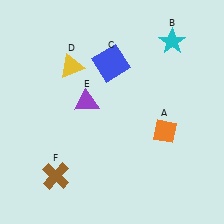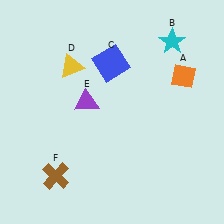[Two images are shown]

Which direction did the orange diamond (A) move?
The orange diamond (A) moved up.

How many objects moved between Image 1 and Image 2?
1 object moved between the two images.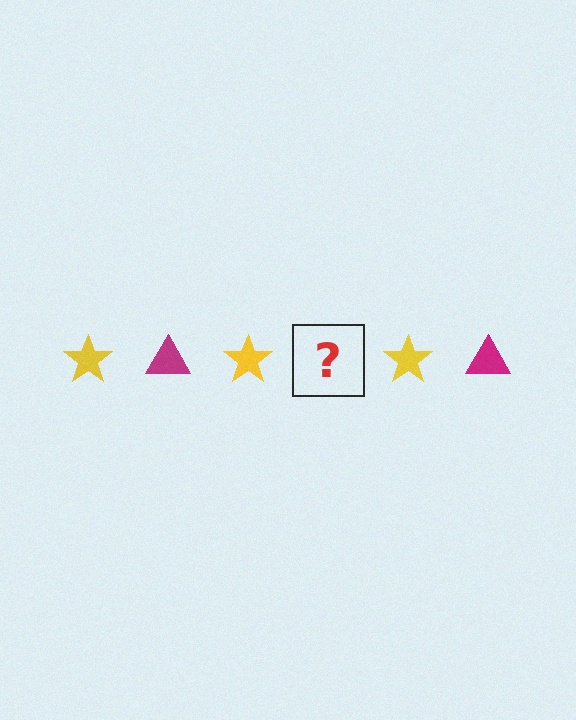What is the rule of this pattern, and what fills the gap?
The rule is that the pattern alternates between yellow star and magenta triangle. The gap should be filled with a magenta triangle.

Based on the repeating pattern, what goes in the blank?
The blank should be a magenta triangle.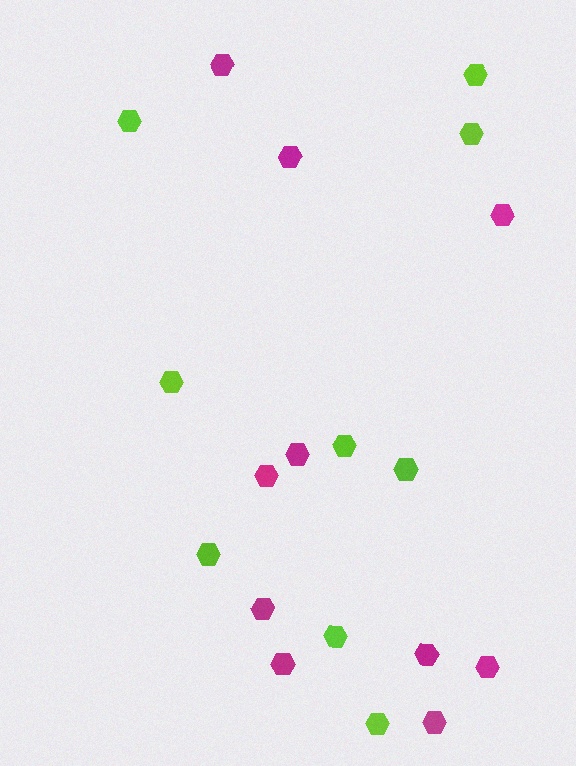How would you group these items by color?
There are 2 groups: one group of magenta hexagons (10) and one group of lime hexagons (9).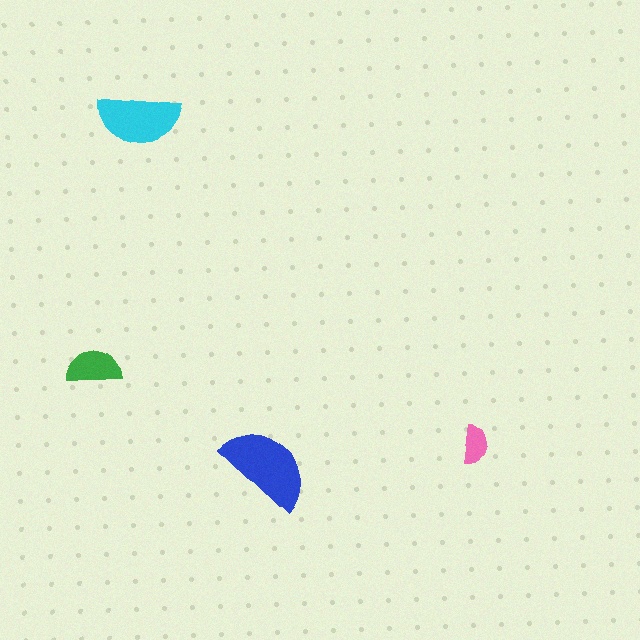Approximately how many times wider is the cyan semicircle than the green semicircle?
About 1.5 times wider.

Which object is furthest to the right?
The pink semicircle is rightmost.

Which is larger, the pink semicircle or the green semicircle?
The green one.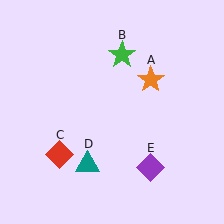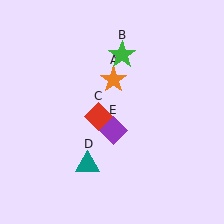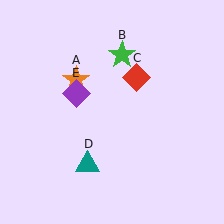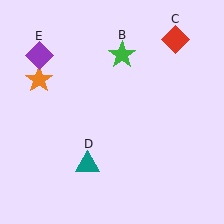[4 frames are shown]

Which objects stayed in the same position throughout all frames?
Green star (object B) and teal triangle (object D) remained stationary.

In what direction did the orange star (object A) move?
The orange star (object A) moved left.